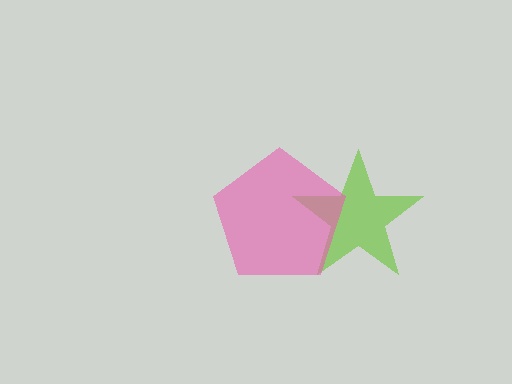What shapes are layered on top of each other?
The layered shapes are: a lime star, a pink pentagon.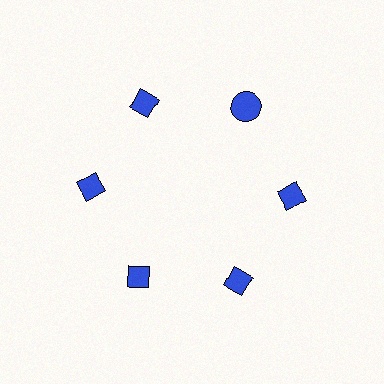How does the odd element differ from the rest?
It has a different shape: circle instead of diamond.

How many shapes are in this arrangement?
There are 6 shapes arranged in a ring pattern.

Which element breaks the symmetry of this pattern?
The blue circle at roughly the 1 o'clock position breaks the symmetry. All other shapes are blue diamonds.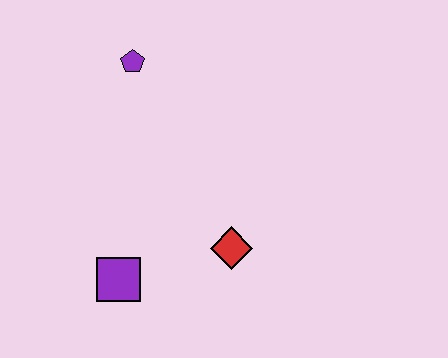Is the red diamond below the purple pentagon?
Yes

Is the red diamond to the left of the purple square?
No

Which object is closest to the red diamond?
The purple square is closest to the red diamond.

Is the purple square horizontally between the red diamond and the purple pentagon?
No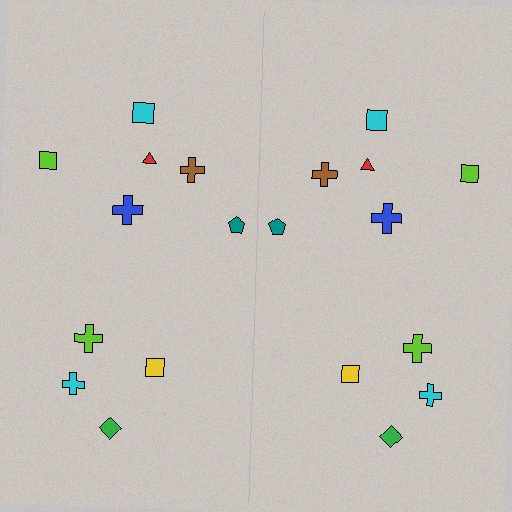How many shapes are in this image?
There are 20 shapes in this image.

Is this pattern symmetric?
Yes, this pattern has bilateral (reflection) symmetry.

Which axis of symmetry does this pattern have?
The pattern has a vertical axis of symmetry running through the center of the image.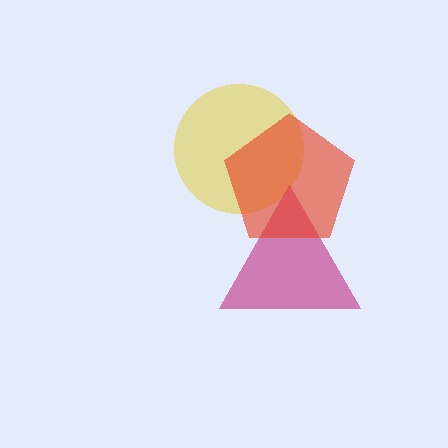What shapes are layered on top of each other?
The layered shapes are: a yellow circle, a magenta triangle, a red pentagon.